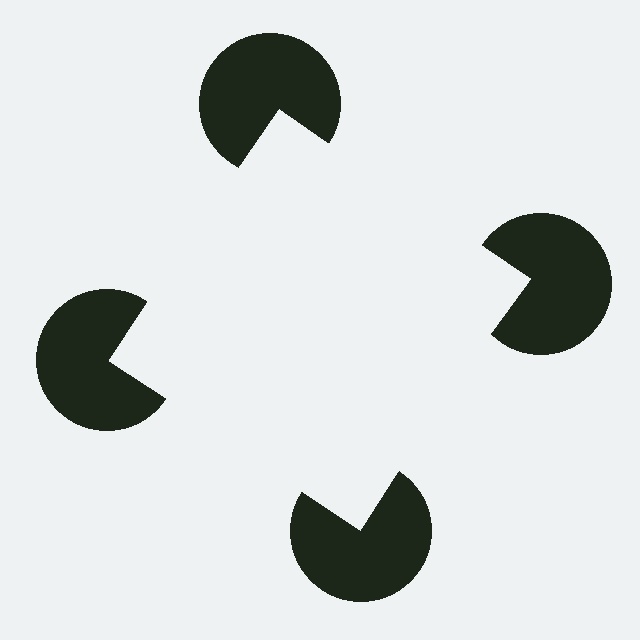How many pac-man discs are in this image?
There are 4 — one at each vertex of the illusory square.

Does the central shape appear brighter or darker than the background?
It typically appears slightly brighter than the background, even though no actual brightness change is drawn.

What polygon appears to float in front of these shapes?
An illusory square — its edges are inferred from the aligned wedge cuts in the pac-man discs, not physically drawn.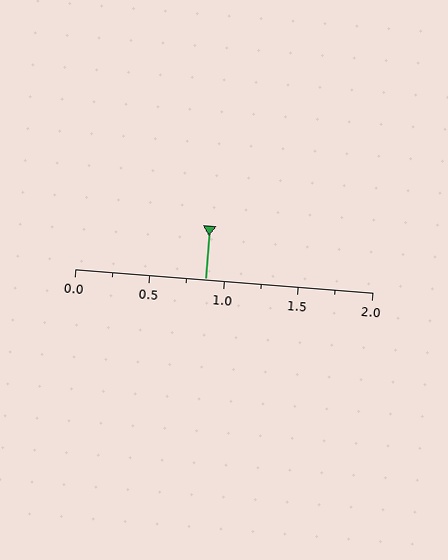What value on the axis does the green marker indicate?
The marker indicates approximately 0.88.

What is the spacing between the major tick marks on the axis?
The major ticks are spaced 0.5 apart.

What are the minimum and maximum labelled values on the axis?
The axis runs from 0.0 to 2.0.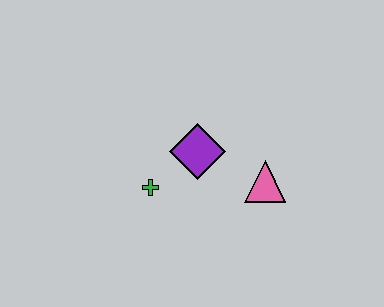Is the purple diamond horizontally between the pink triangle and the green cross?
Yes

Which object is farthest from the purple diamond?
The pink triangle is farthest from the purple diamond.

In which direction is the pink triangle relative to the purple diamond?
The pink triangle is to the right of the purple diamond.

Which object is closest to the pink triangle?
The purple diamond is closest to the pink triangle.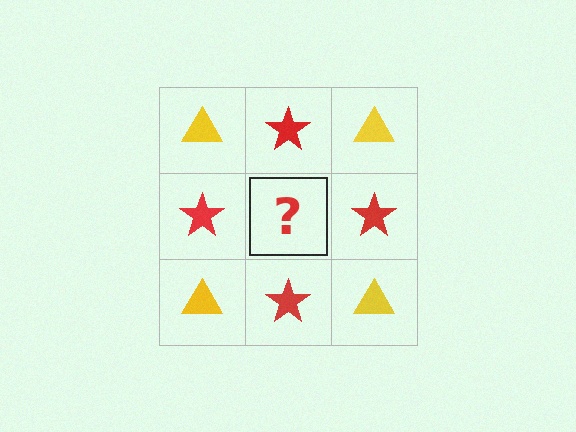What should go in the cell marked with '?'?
The missing cell should contain a yellow triangle.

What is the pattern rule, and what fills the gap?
The rule is that it alternates yellow triangle and red star in a checkerboard pattern. The gap should be filled with a yellow triangle.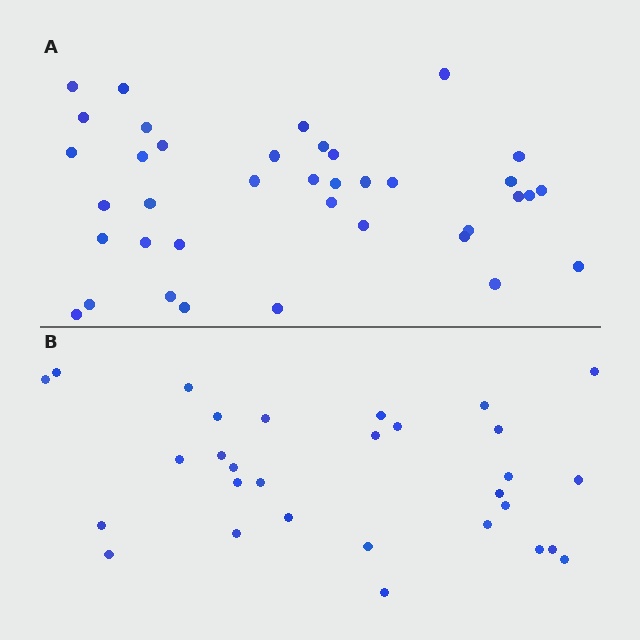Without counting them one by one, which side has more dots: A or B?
Region A (the top region) has more dots.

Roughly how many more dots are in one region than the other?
Region A has roughly 8 or so more dots than region B.